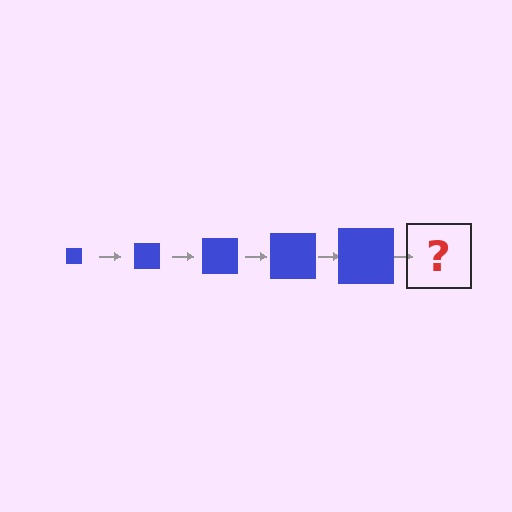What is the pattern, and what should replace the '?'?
The pattern is that the square gets progressively larger each step. The '?' should be a blue square, larger than the previous one.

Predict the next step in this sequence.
The next step is a blue square, larger than the previous one.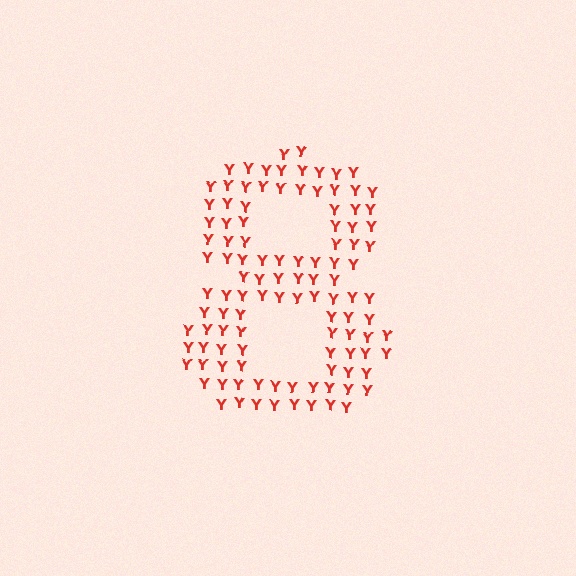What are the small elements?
The small elements are letter Y's.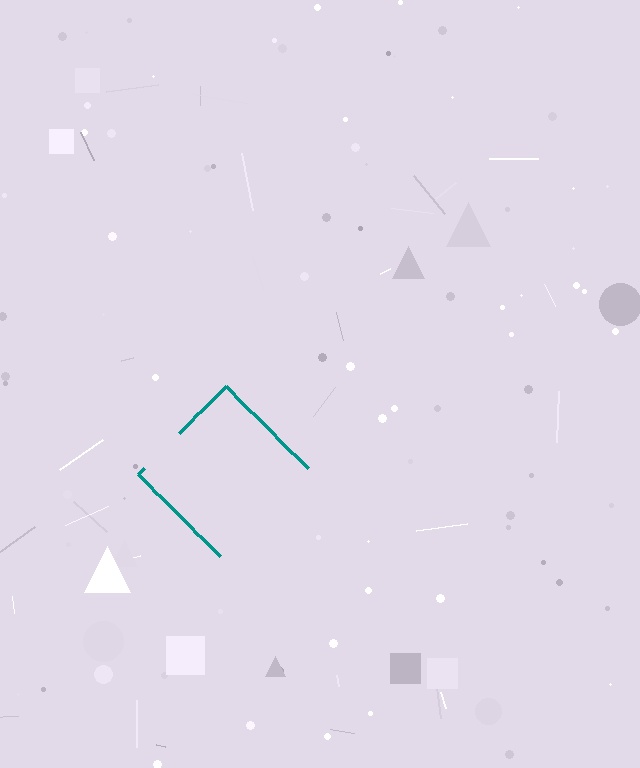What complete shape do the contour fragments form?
The contour fragments form a diamond.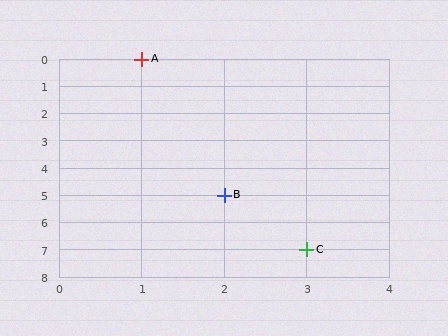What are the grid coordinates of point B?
Point B is at grid coordinates (2, 5).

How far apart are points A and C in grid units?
Points A and C are 2 columns and 7 rows apart (about 7.3 grid units diagonally).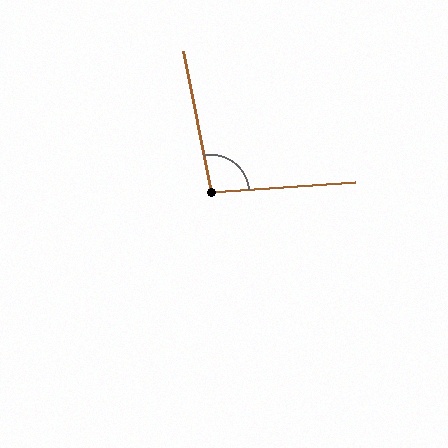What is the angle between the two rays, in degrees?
Approximately 97 degrees.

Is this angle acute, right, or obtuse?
It is obtuse.